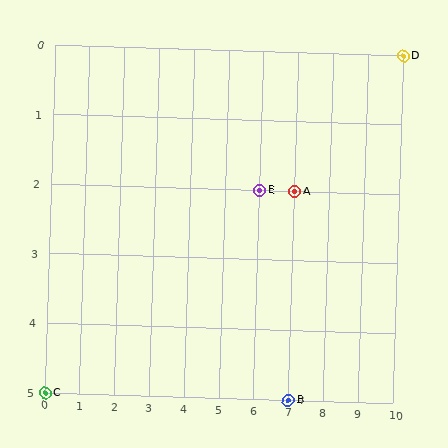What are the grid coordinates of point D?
Point D is at grid coordinates (10, 0).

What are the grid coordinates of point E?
Point E is at grid coordinates (6, 2).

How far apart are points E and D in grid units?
Points E and D are 4 columns and 2 rows apart (about 4.5 grid units diagonally).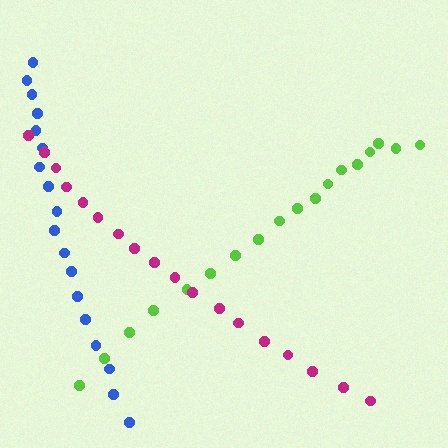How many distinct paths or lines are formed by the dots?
There are 3 distinct paths.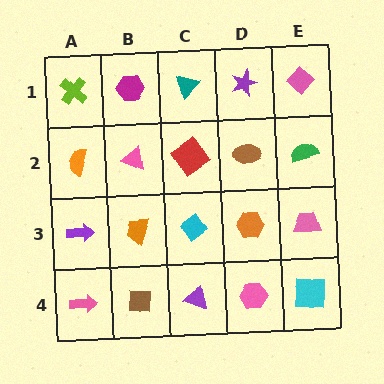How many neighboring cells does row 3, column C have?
4.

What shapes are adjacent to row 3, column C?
A red diamond (row 2, column C), a purple triangle (row 4, column C), an orange trapezoid (row 3, column B), an orange hexagon (row 3, column D).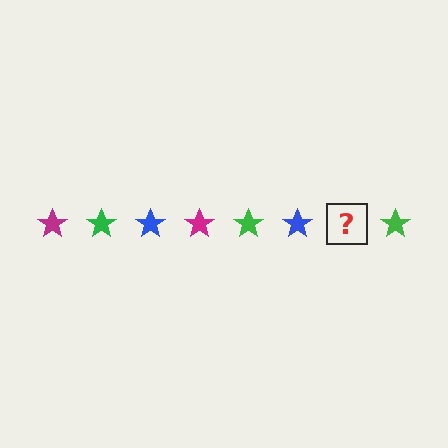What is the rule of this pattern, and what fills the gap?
The rule is that the pattern cycles through magenta, green, blue stars. The gap should be filled with a magenta star.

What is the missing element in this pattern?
The missing element is a magenta star.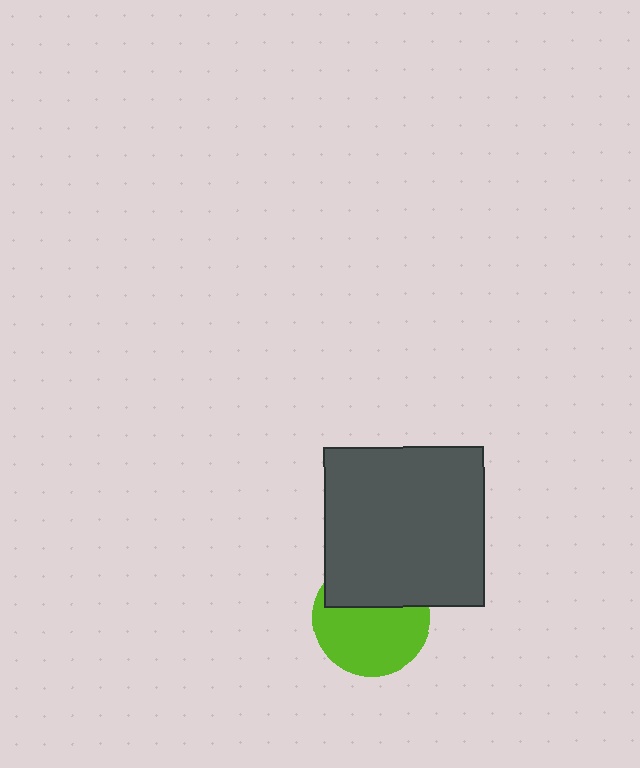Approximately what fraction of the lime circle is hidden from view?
Roughly 37% of the lime circle is hidden behind the dark gray square.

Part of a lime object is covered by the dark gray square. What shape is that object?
It is a circle.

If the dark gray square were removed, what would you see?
You would see the complete lime circle.